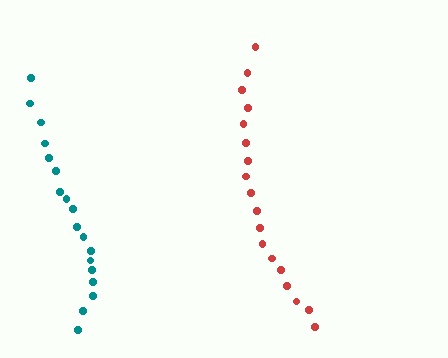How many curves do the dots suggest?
There are 2 distinct paths.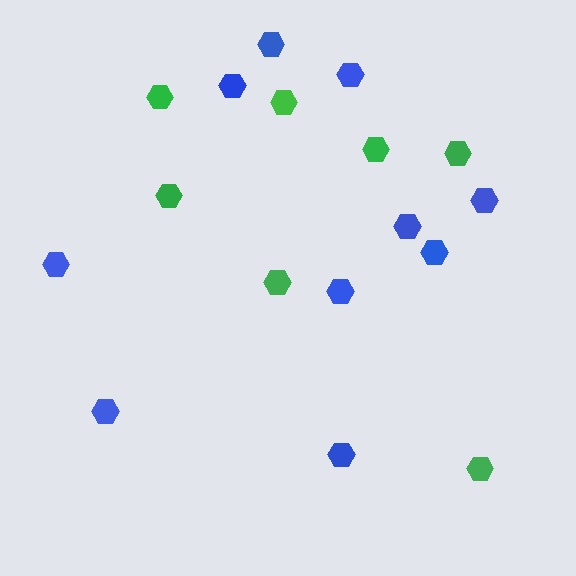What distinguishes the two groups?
There are 2 groups: one group of blue hexagons (10) and one group of green hexagons (7).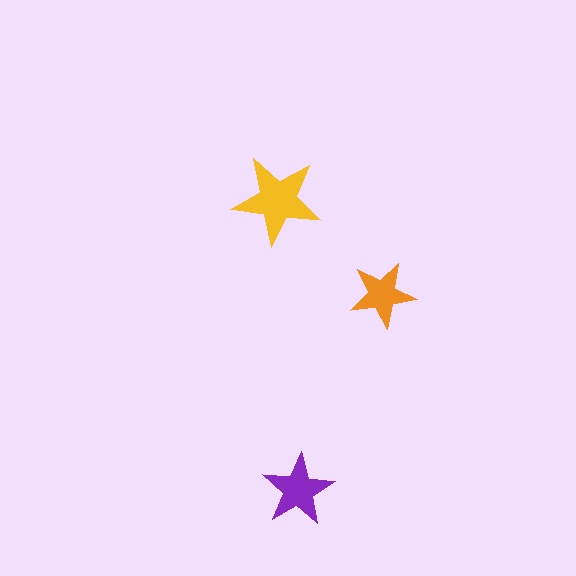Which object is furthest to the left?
The yellow star is leftmost.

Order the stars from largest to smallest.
the yellow one, the purple one, the orange one.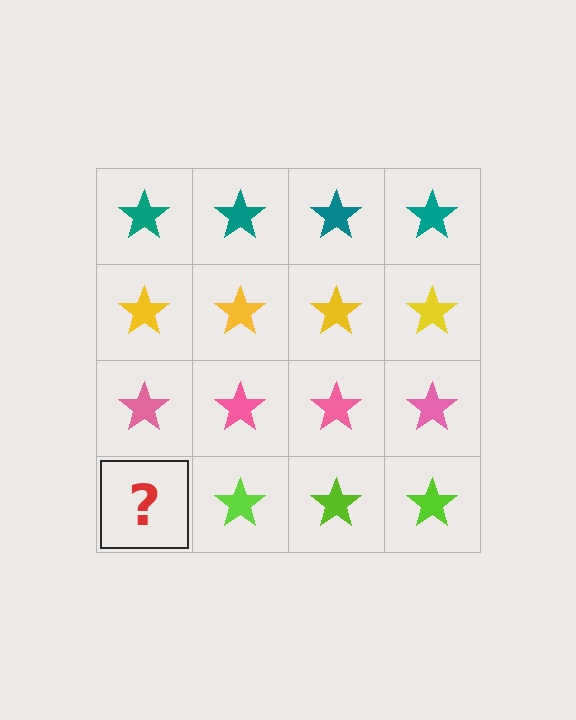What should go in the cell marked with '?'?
The missing cell should contain a lime star.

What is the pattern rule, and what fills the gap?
The rule is that each row has a consistent color. The gap should be filled with a lime star.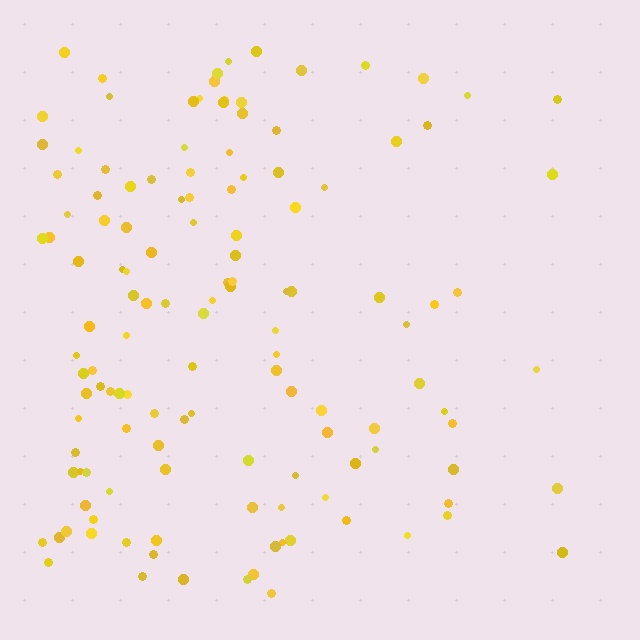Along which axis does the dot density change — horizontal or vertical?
Horizontal.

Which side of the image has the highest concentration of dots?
The left.